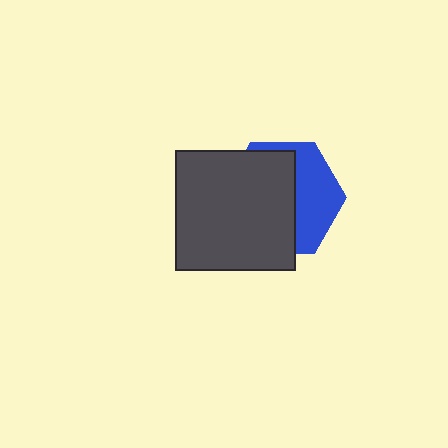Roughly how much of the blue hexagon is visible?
A small part of it is visible (roughly 40%).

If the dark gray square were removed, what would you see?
You would see the complete blue hexagon.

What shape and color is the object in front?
The object in front is a dark gray square.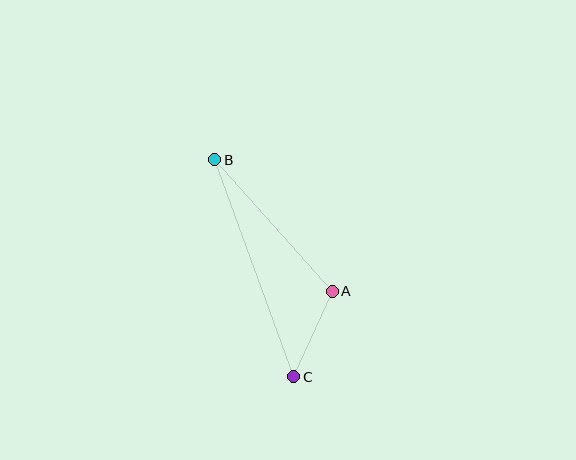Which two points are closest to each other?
Points A and C are closest to each other.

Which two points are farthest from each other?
Points B and C are farthest from each other.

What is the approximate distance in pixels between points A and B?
The distance between A and B is approximately 176 pixels.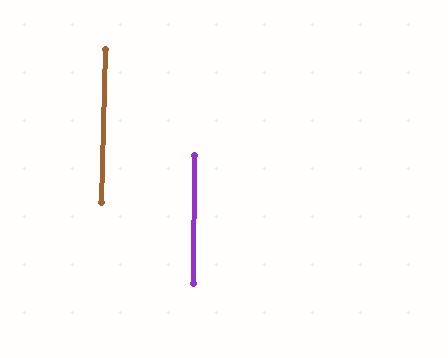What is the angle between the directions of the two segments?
Approximately 1 degree.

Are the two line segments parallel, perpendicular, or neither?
Parallel — their directions differ by only 1.0°.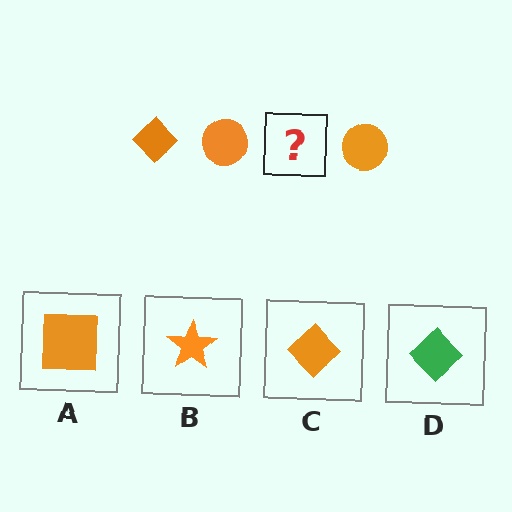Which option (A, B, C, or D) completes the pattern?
C.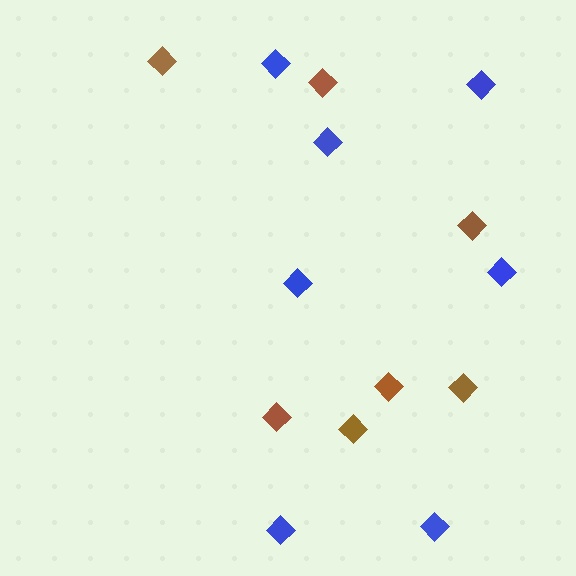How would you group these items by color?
There are 2 groups: one group of brown diamonds (7) and one group of blue diamonds (7).